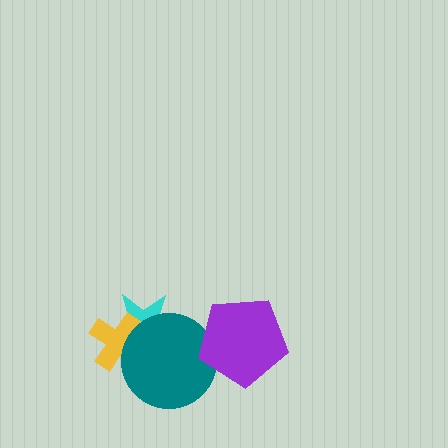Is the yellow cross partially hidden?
Yes, it is partially covered by another shape.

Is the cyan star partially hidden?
Yes, it is partially covered by another shape.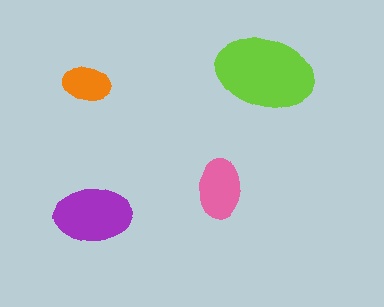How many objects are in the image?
There are 4 objects in the image.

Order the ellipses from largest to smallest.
the lime one, the purple one, the pink one, the orange one.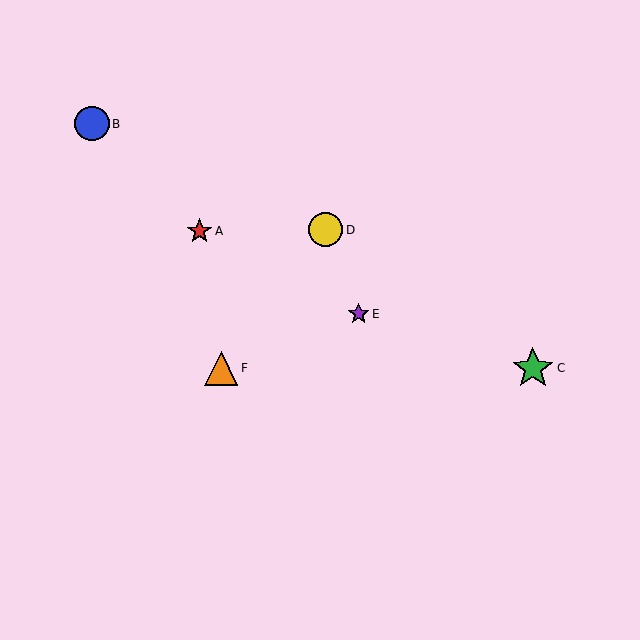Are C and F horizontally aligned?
Yes, both are at y≈368.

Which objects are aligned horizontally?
Objects C, F are aligned horizontally.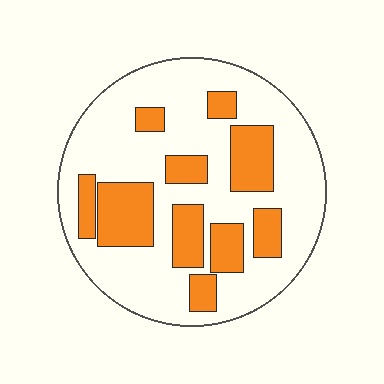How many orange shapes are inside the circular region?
10.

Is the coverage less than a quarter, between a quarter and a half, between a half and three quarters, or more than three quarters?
Between a quarter and a half.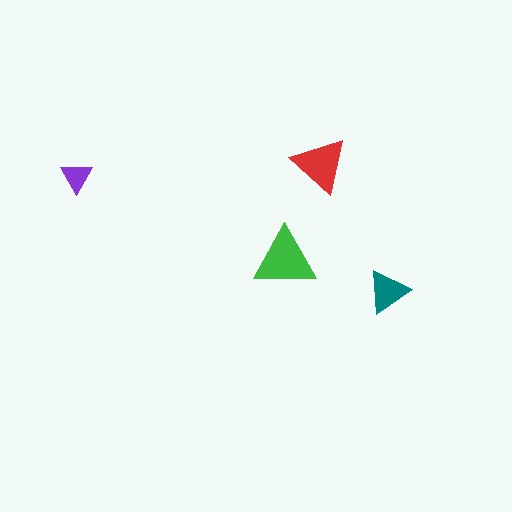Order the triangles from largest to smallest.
the green one, the red one, the teal one, the purple one.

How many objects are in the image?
There are 4 objects in the image.